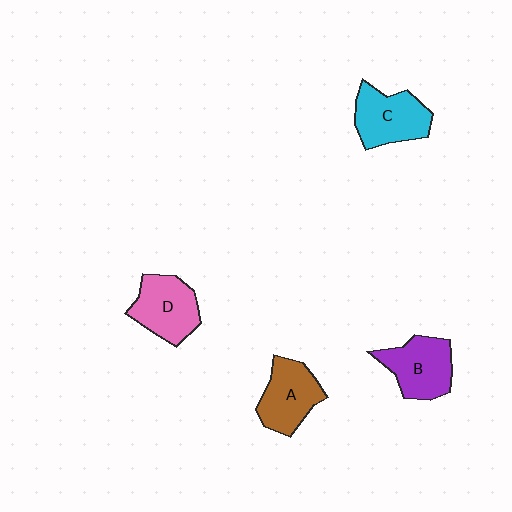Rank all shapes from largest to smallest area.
From largest to smallest: C (cyan), D (pink), B (purple), A (brown).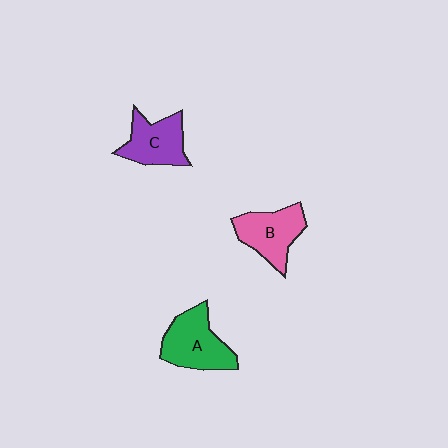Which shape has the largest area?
Shape A (green).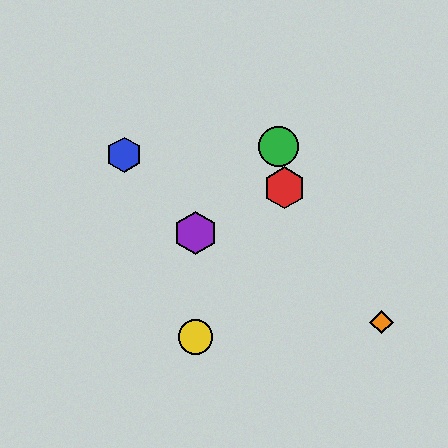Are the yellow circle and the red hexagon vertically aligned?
No, the yellow circle is at x≈195 and the red hexagon is at x≈285.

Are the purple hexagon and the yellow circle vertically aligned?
Yes, both are at x≈195.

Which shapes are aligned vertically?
The yellow circle, the purple hexagon are aligned vertically.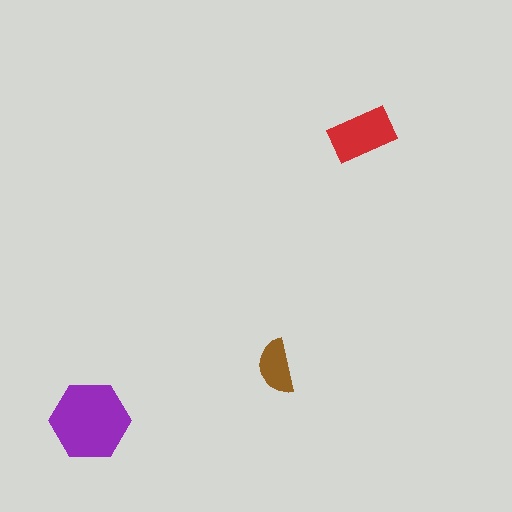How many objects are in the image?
There are 3 objects in the image.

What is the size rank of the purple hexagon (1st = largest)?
1st.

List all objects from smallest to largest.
The brown semicircle, the red rectangle, the purple hexagon.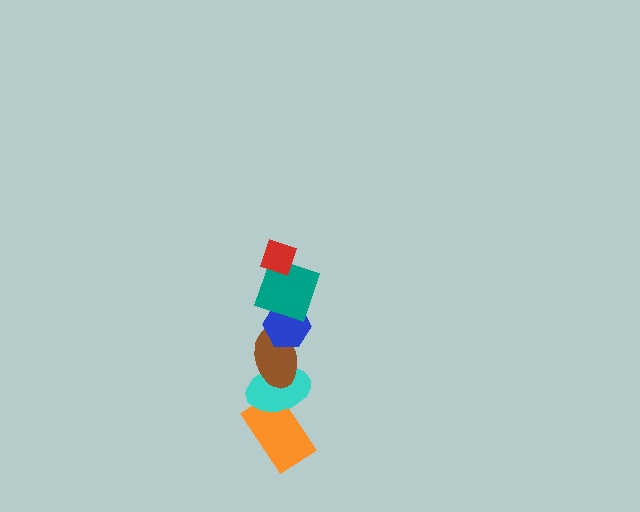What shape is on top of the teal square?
The red diamond is on top of the teal square.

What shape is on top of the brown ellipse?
The blue hexagon is on top of the brown ellipse.